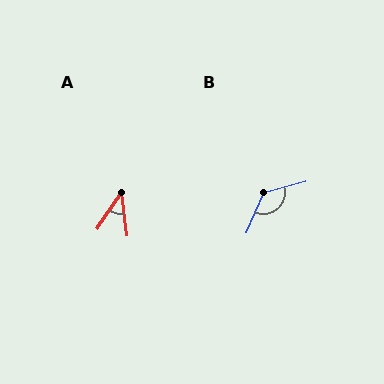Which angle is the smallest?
A, at approximately 41 degrees.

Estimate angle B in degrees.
Approximately 128 degrees.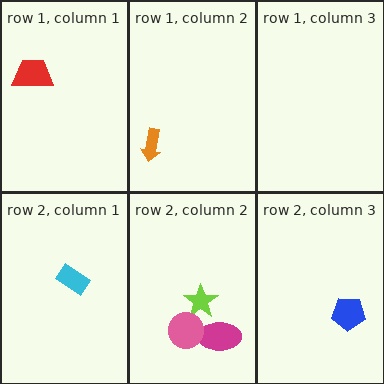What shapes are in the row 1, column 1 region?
The red trapezoid.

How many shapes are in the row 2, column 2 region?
3.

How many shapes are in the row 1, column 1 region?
1.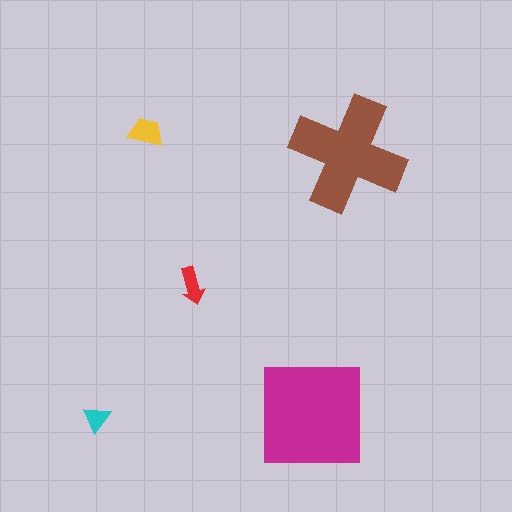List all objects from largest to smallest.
The magenta square, the brown cross, the yellow trapezoid, the red arrow, the cyan triangle.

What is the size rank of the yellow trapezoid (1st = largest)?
3rd.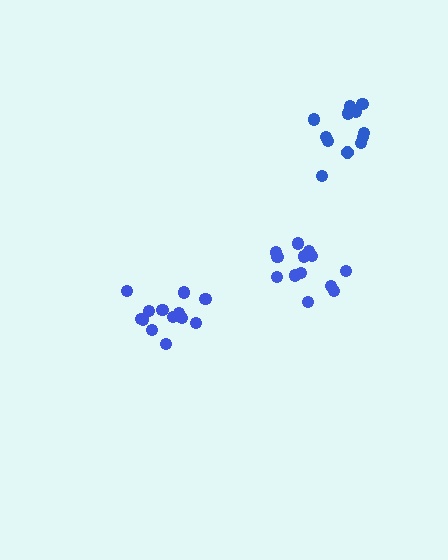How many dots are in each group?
Group 1: 13 dots, Group 2: 13 dots, Group 3: 12 dots (38 total).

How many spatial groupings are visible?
There are 3 spatial groupings.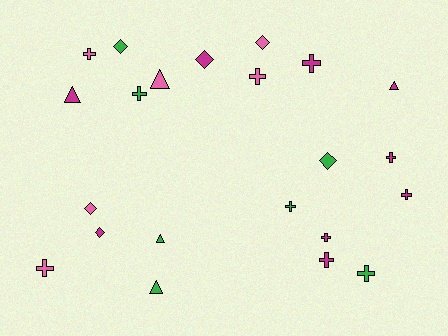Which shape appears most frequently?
Cross, with 11 objects.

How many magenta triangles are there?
There are 2 magenta triangles.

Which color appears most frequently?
Magenta, with 9 objects.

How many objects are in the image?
There are 22 objects.